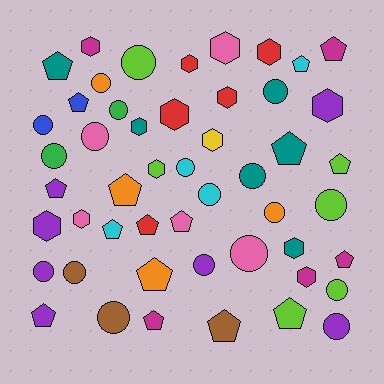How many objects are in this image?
There are 50 objects.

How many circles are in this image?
There are 19 circles.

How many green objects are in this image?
There are 2 green objects.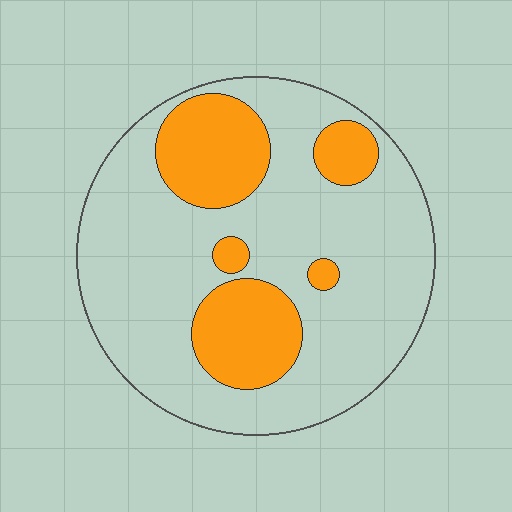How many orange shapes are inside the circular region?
5.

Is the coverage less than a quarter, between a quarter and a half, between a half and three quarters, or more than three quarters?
Between a quarter and a half.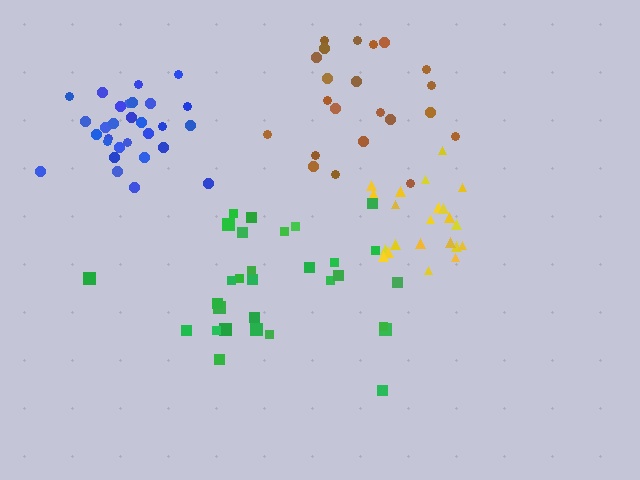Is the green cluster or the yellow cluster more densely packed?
Yellow.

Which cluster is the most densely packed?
Blue.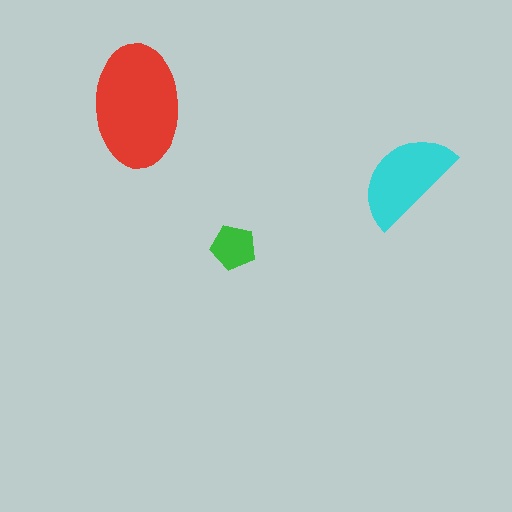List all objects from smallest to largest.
The green pentagon, the cyan semicircle, the red ellipse.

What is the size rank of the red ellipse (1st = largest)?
1st.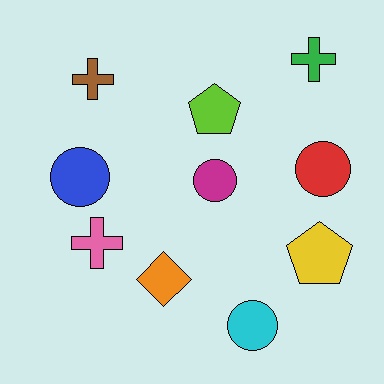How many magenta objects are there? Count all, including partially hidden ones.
There is 1 magenta object.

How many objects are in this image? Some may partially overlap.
There are 10 objects.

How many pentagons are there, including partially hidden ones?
There are 2 pentagons.